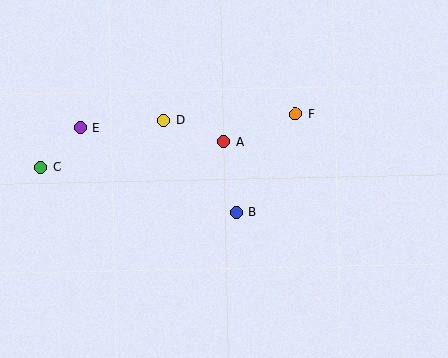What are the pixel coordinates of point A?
Point A is at (224, 142).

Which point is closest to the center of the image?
Point B at (236, 212) is closest to the center.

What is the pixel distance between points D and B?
The distance between D and B is 117 pixels.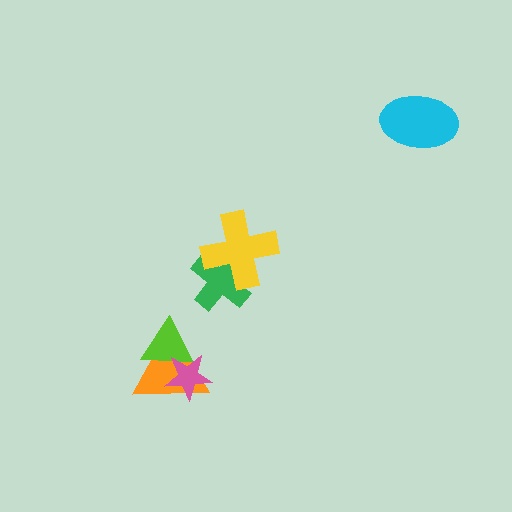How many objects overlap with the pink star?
2 objects overlap with the pink star.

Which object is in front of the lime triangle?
The pink star is in front of the lime triangle.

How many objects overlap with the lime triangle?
2 objects overlap with the lime triangle.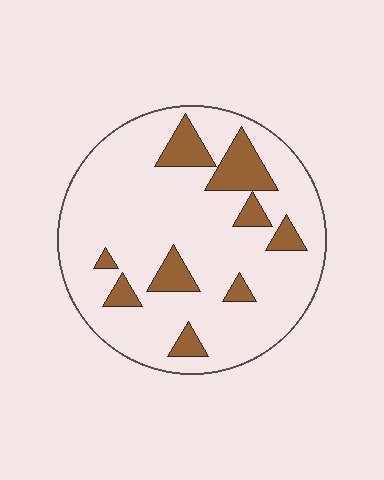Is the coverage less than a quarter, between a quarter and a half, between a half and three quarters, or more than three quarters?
Less than a quarter.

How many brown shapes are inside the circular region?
9.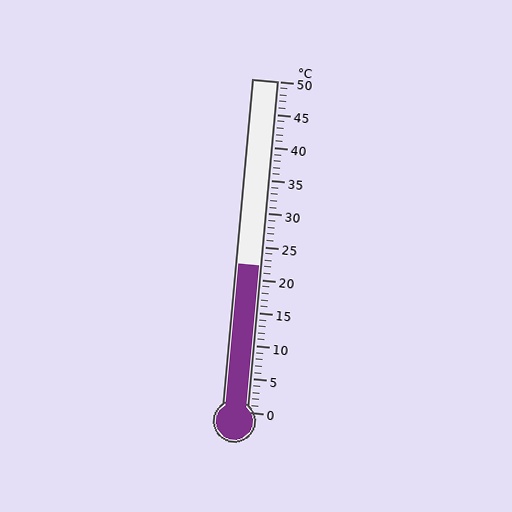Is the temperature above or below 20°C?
The temperature is above 20°C.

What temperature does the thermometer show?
The thermometer shows approximately 22°C.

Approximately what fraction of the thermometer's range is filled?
The thermometer is filled to approximately 45% of its range.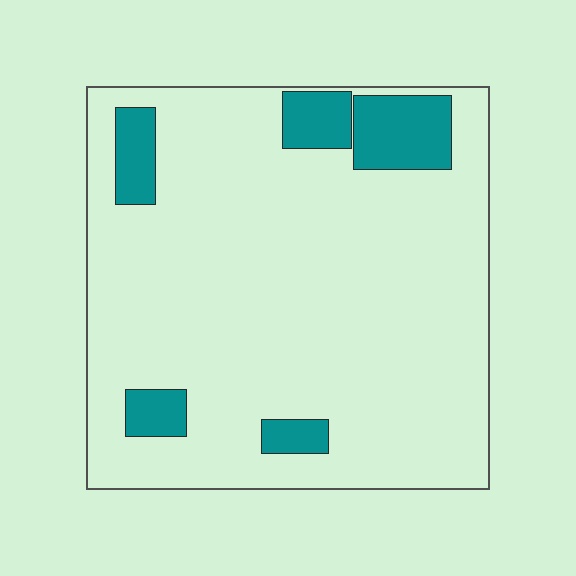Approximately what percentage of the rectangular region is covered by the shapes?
Approximately 15%.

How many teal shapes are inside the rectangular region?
5.